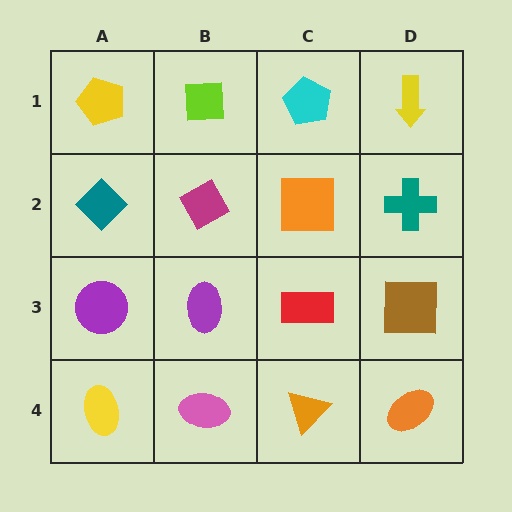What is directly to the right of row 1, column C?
A yellow arrow.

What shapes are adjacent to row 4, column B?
A purple ellipse (row 3, column B), a yellow ellipse (row 4, column A), an orange triangle (row 4, column C).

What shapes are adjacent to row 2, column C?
A cyan pentagon (row 1, column C), a red rectangle (row 3, column C), a magenta diamond (row 2, column B), a teal cross (row 2, column D).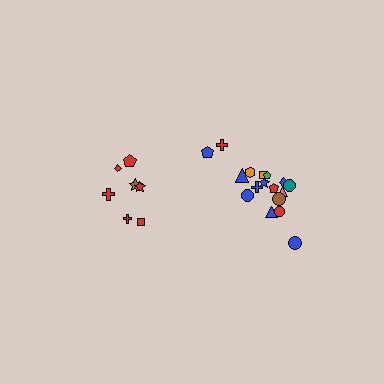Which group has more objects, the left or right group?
The right group.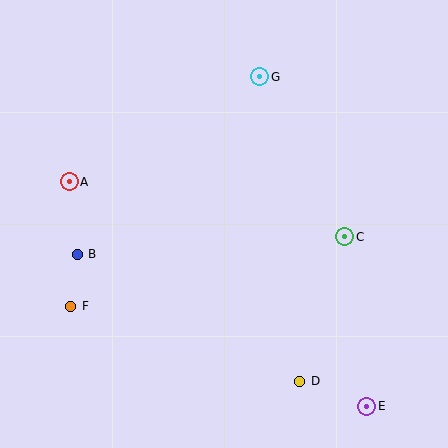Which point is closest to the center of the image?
Point C at (345, 237) is closest to the center.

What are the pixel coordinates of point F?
Point F is at (71, 306).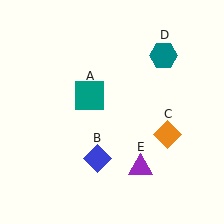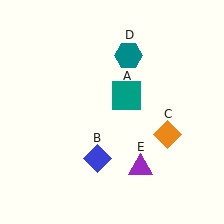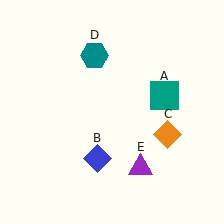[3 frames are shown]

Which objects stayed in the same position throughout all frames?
Blue diamond (object B) and orange diamond (object C) and purple triangle (object E) remained stationary.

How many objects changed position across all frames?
2 objects changed position: teal square (object A), teal hexagon (object D).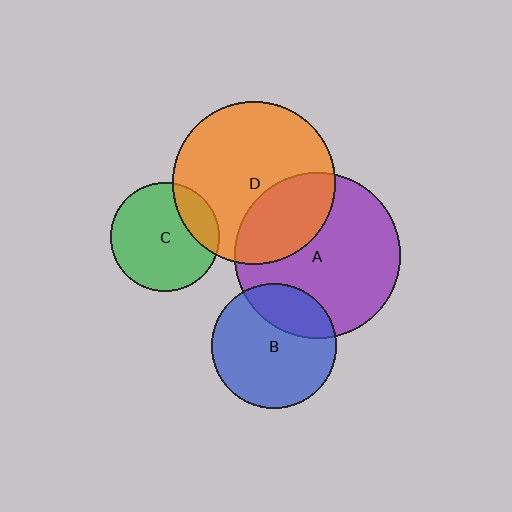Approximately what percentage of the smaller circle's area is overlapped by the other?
Approximately 20%.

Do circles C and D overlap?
Yes.